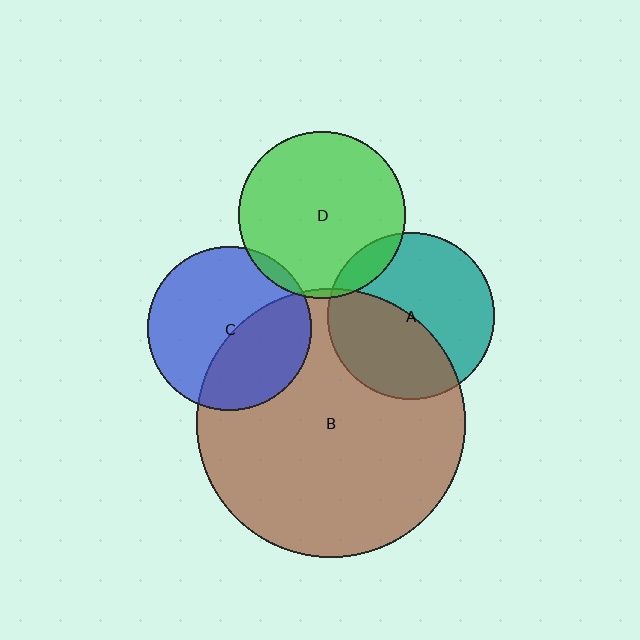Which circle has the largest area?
Circle B (brown).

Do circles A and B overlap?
Yes.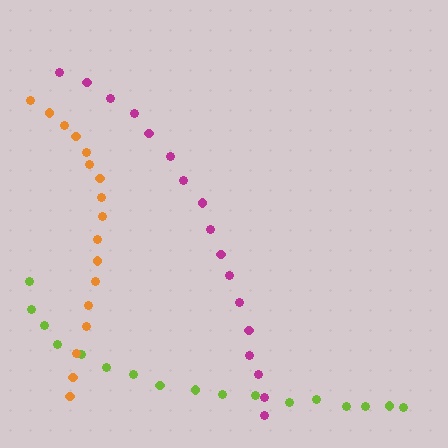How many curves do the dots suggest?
There are 3 distinct paths.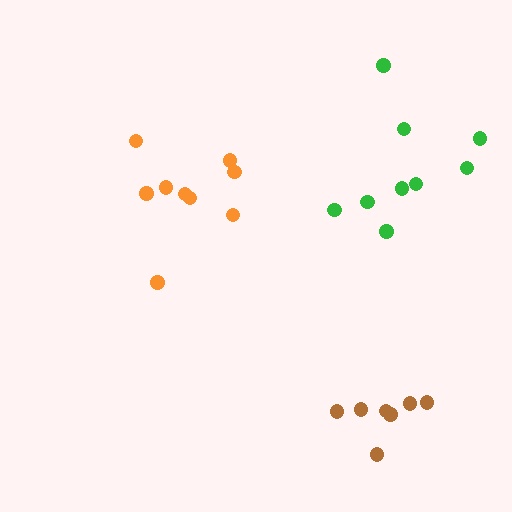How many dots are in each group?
Group 1: 7 dots, Group 2: 9 dots, Group 3: 9 dots (25 total).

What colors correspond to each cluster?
The clusters are colored: brown, orange, green.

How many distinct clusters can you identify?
There are 3 distinct clusters.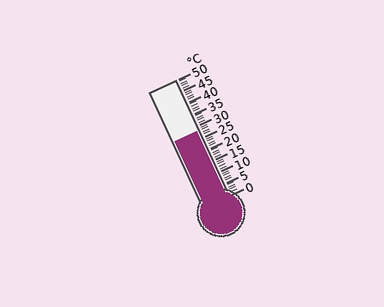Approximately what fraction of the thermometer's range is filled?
The thermometer is filled to approximately 55% of its range.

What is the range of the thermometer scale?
The thermometer scale ranges from 0°C to 50°C.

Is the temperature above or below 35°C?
The temperature is below 35°C.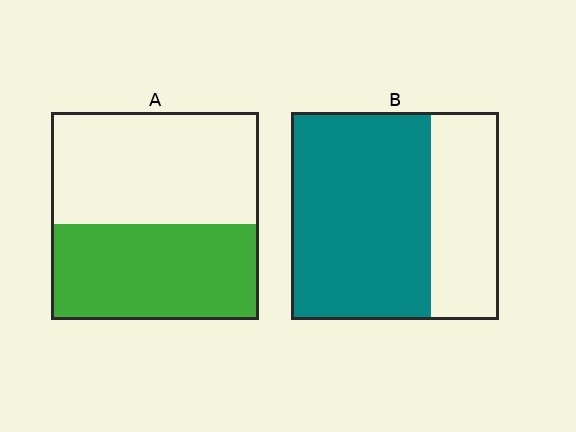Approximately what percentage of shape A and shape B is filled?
A is approximately 45% and B is approximately 65%.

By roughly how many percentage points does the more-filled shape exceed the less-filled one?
By roughly 20 percentage points (B over A).